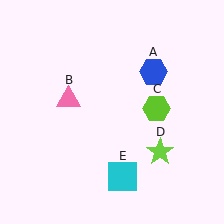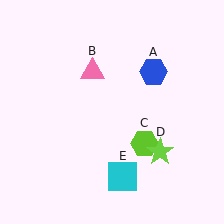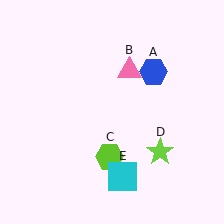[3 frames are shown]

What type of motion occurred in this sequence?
The pink triangle (object B), lime hexagon (object C) rotated clockwise around the center of the scene.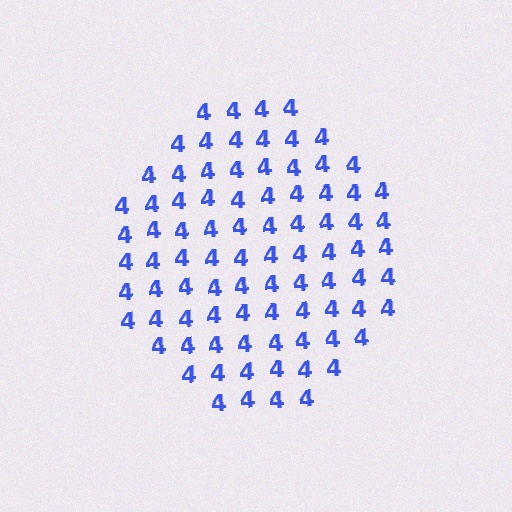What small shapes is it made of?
It is made of small digit 4's.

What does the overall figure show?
The overall figure shows a circle.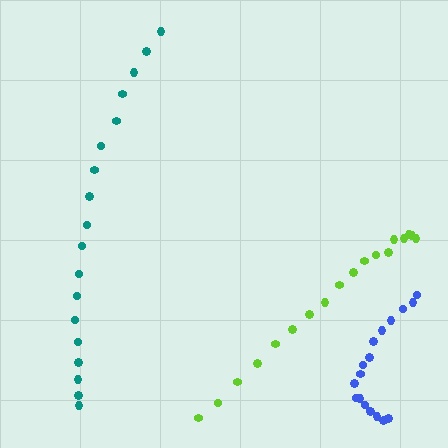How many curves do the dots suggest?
There are 3 distinct paths.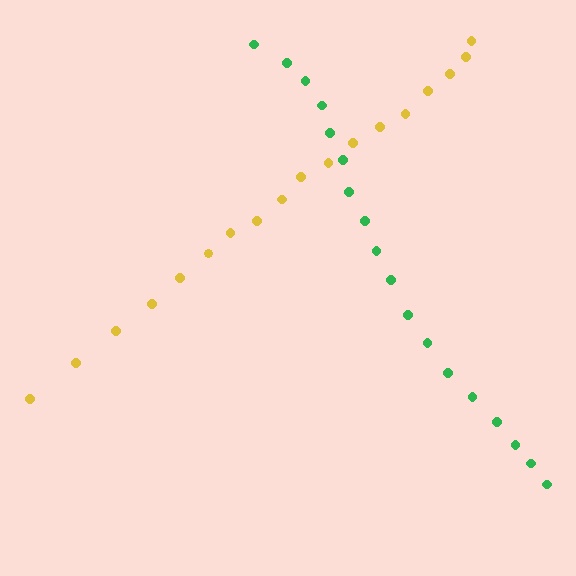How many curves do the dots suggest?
There are 2 distinct paths.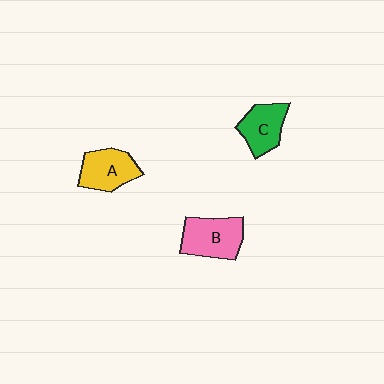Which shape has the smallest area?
Shape C (green).